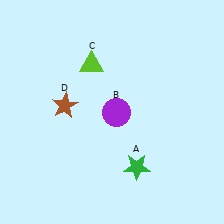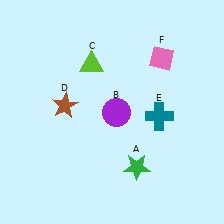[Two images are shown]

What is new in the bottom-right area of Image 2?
A teal cross (E) was added in the bottom-right area of Image 2.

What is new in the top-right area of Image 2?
A pink diamond (F) was added in the top-right area of Image 2.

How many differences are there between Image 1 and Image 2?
There are 2 differences between the two images.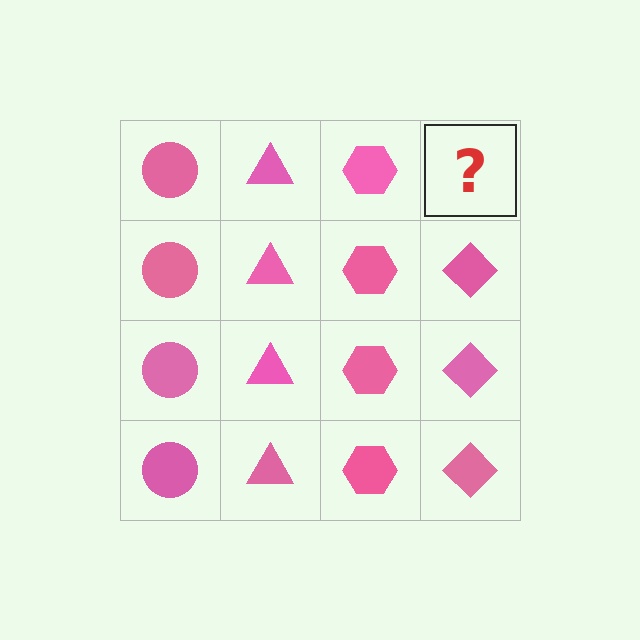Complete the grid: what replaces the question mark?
The question mark should be replaced with a pink diamond.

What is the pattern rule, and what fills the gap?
The rule is that each column has a consistent shape. The gap should be filled with a pink diamond.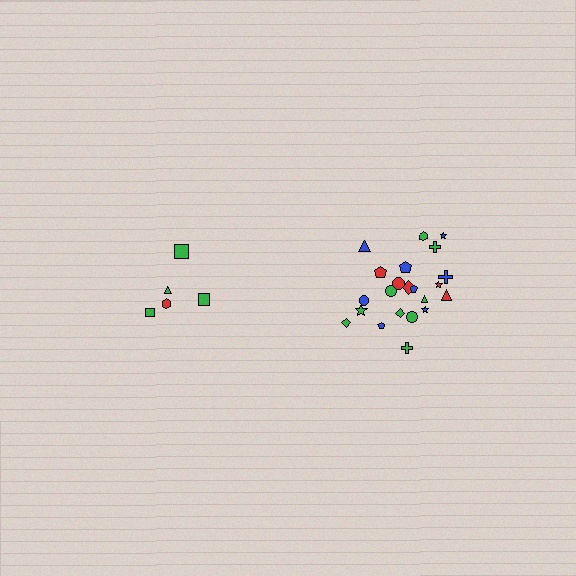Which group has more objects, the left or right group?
The right group.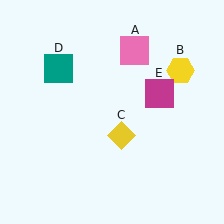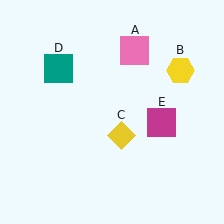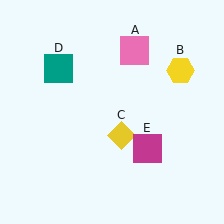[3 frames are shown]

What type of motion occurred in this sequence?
The magenta square (object E) rotated clockwise around the center of the scene.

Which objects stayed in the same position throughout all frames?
Pink square (object A) and yellow hexagon (object B) and yellow diamond (object C) and teal square (object D) remained stationary.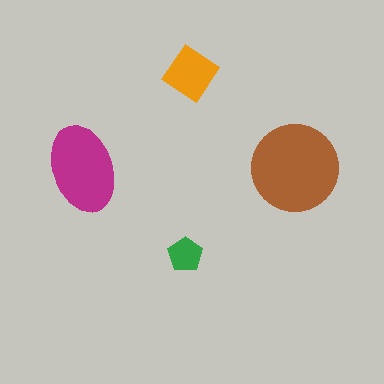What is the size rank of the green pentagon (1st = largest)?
4th.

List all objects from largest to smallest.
The brown circle, the magenta ellipse, the orange diamond, the green pentagon.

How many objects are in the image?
There are 4 objects in the image.